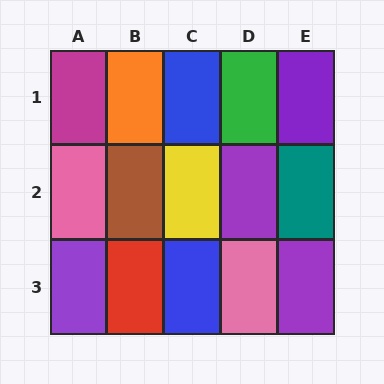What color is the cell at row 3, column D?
Pink.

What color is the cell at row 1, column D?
Green.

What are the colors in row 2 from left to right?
Pink, brown, yellow, purple, teal.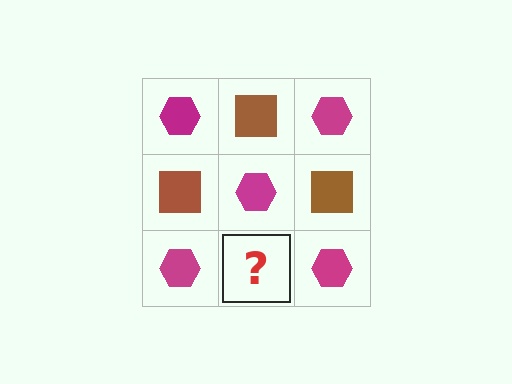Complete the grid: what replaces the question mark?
The question mark should be replaced with a brown square.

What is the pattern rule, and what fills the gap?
The rule is that it alternates magenta hexagon and brown square in a checkerboard pattern. The gap should be filled with a brown square.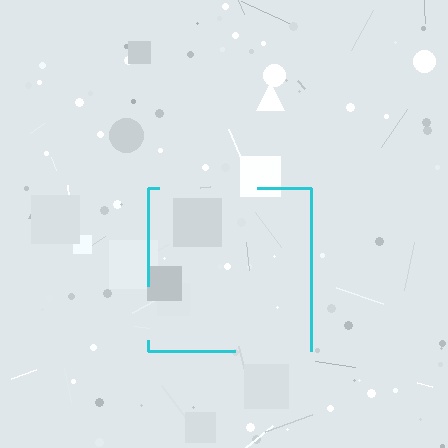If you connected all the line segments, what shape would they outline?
They would outline a square.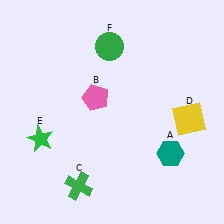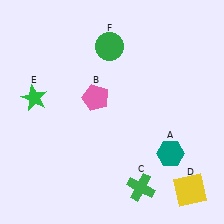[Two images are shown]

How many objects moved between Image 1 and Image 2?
3 objects moved between the two images.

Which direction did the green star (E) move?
The green star (E) moved up.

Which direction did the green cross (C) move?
The green cross (C) moved right.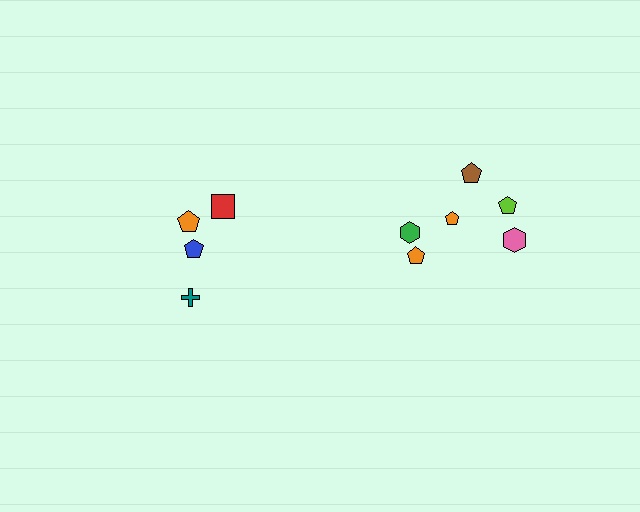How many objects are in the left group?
There are 4 objects.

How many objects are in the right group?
There are 6 objects.